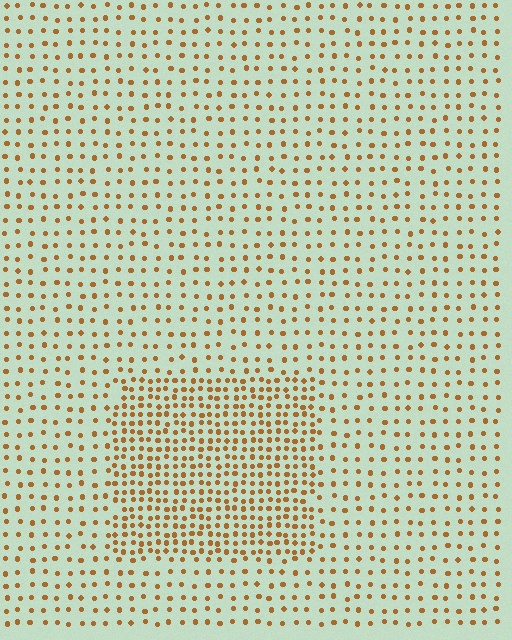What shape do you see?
I see a rectangle.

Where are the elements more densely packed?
The elements are more densely packed inside the rectangle boundary.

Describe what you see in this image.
The image contains small brown elements arranged at two different densities. A rectangle-shaped region is visible where the elements are more densely packed than the surrounding area.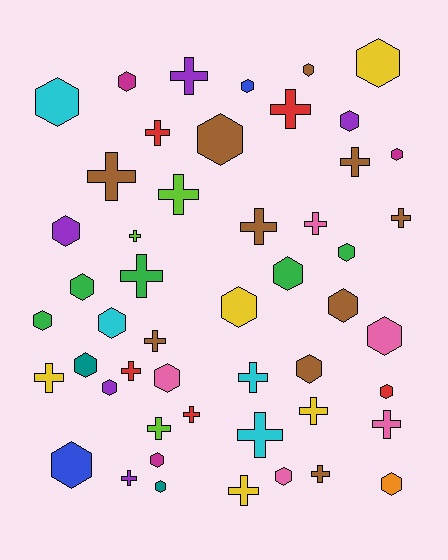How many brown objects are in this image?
There are 10 brown objects.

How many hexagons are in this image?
There are 27 hexagons.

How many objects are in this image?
There are 50 objects.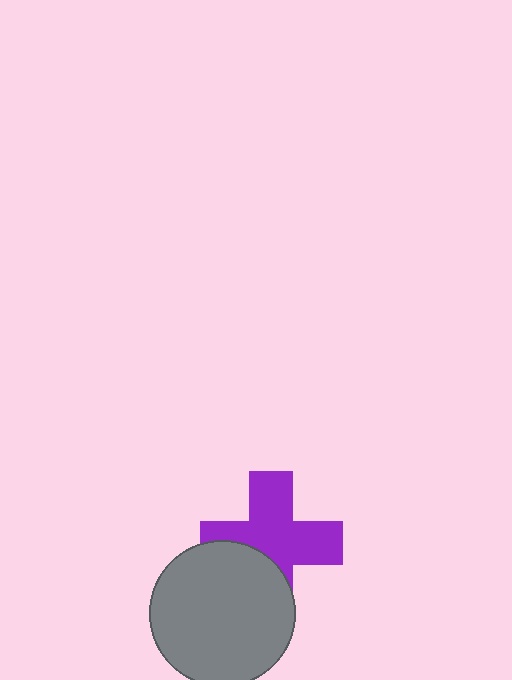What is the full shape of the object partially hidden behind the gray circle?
The partially hidden object is a purple cross.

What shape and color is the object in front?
The object in front is a gray circle.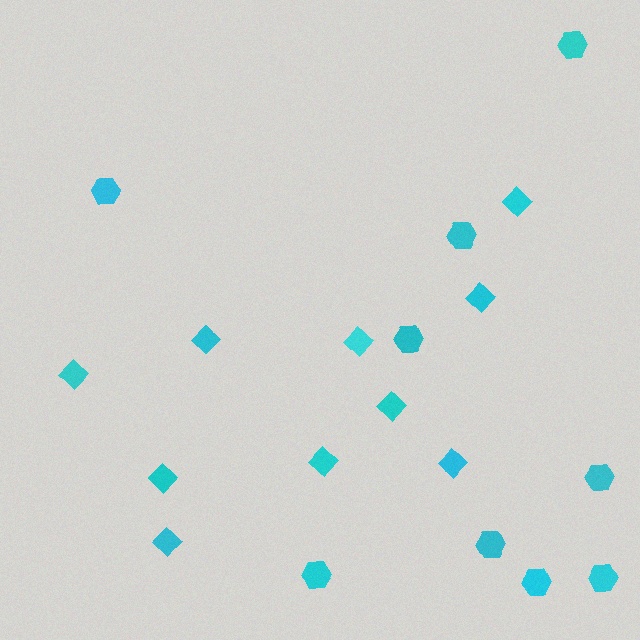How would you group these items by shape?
There are 2 groups: one group of diamonds (10) and one group of hexagons (9).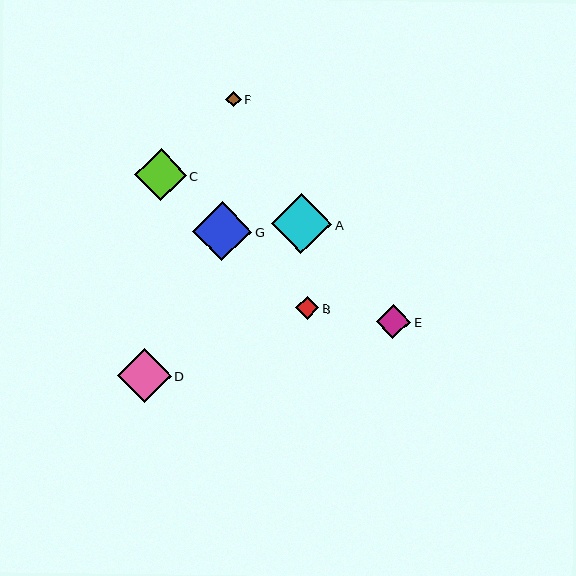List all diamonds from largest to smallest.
From largest to smallest: A, G, D, C, E, B, F.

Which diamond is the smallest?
Diamond F is the smallest with a size of approximately 16 pixels.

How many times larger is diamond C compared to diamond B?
Diamond C is approximately 2.3 times the size of diamond B.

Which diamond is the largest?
Diamond A is the largest with a size of approximately 60 pixels.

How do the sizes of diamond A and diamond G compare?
Diamond A and diamond G are approximately the same size.